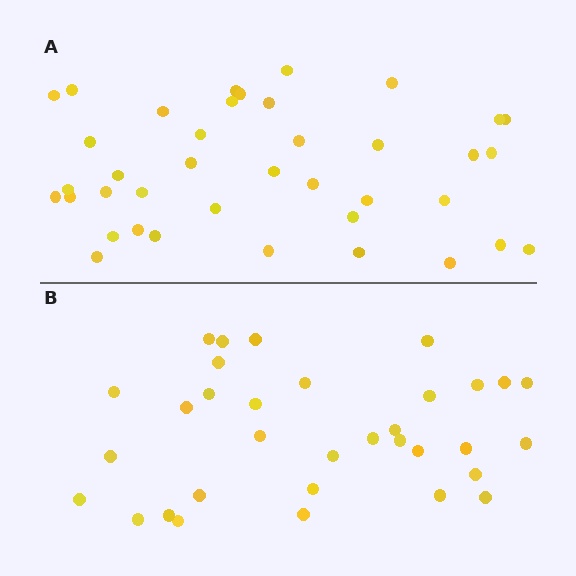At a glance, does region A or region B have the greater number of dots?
Region A (the top region) has more dots.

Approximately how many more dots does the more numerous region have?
Region A has about 6 more dots than region B.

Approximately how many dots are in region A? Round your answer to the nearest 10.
About 40 dots. (The exact count is 39, which rounds to 40.)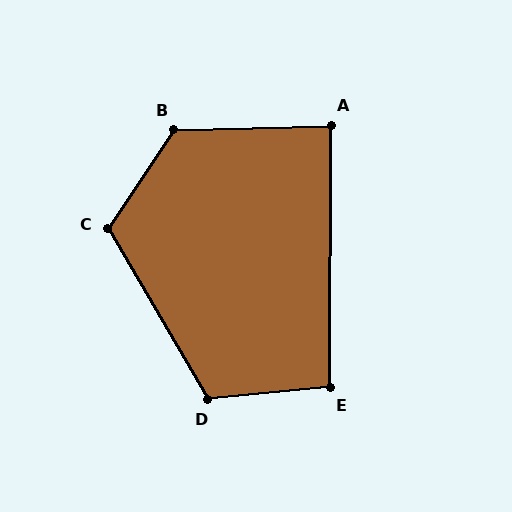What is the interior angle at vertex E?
Approximately 96 degrees (obtuse).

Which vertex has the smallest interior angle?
A, at approximately 88 degrees.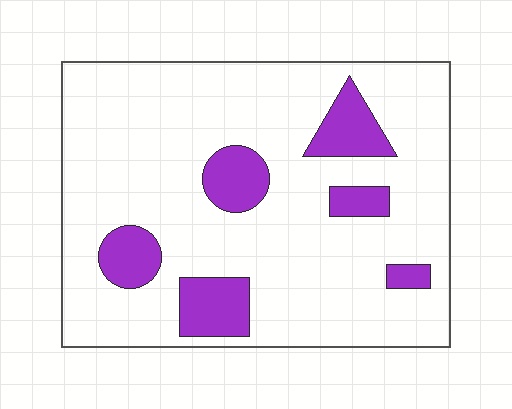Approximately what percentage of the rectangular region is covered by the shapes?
Approximately 15%.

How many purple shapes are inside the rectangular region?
6.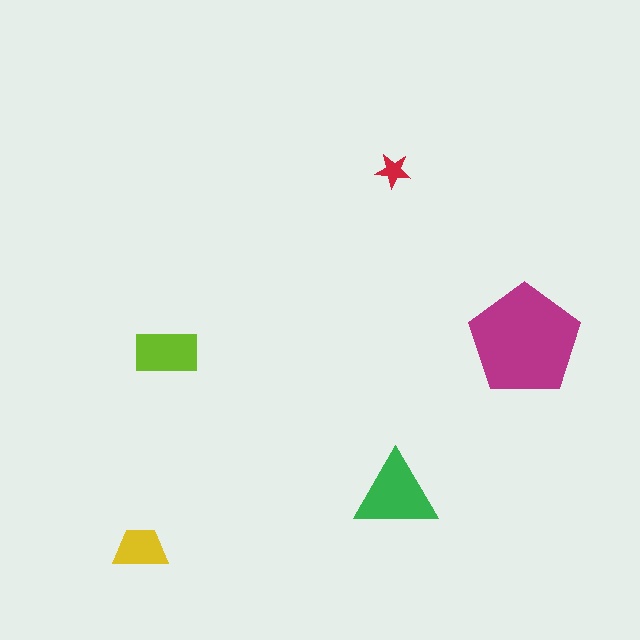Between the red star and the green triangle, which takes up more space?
The green triangle.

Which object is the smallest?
The red star.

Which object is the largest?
The magenta pentagon.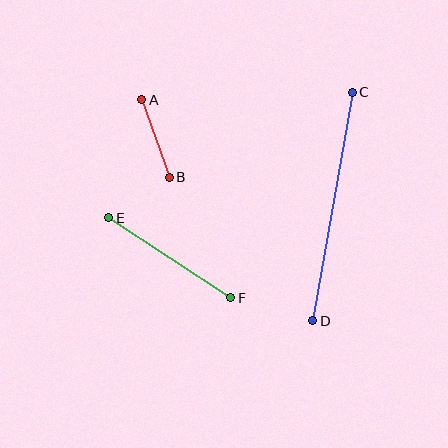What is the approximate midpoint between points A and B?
The midpoint is at approximately (155, 138) pixels.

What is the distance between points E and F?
The distance is approximately 146 pixels.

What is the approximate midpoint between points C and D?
The midpoint is at approximately (332, 207) pixels.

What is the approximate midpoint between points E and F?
The midpoint is at approximately (170, 258) pixels.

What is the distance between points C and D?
The distance is approximately 232 pixels.